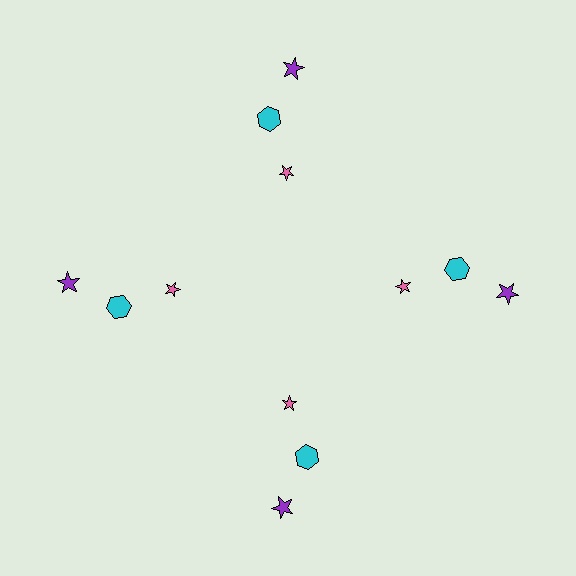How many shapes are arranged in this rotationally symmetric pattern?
There are 12 shapes, arranged in 4 groups of 3.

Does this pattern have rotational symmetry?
Yes, this pattern has 4-fold rotational symmetry. It looks the same after rotating 90 degrees around the center.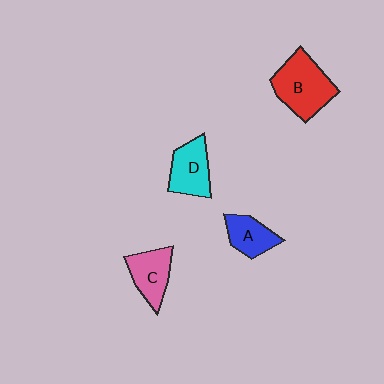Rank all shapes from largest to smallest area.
From largest to smallest: B (red), D (cyan), C (pink), A (blue).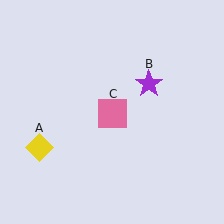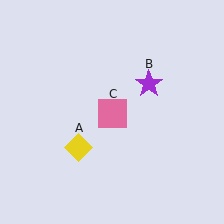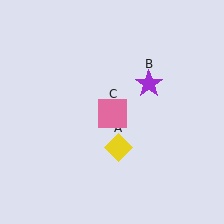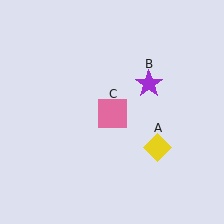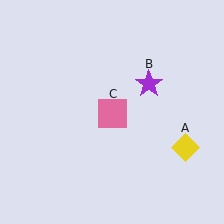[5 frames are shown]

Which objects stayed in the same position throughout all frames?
Purple star (object B) and pink square (object C) remained stationary.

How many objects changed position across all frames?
1 object changed position: yellow diamond (object A).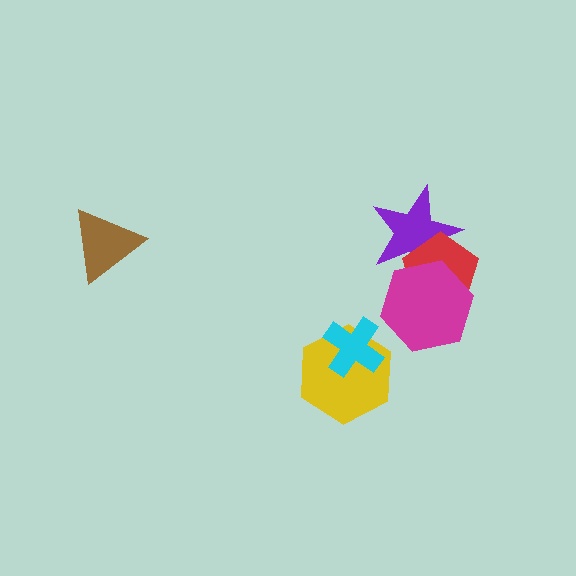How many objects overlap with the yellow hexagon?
1 object overlaps with the yellow hexagon.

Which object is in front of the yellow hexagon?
The cyan cross is in front of the yellow hexagon.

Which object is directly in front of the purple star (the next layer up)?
The red pentagon is directly in front of the purple star.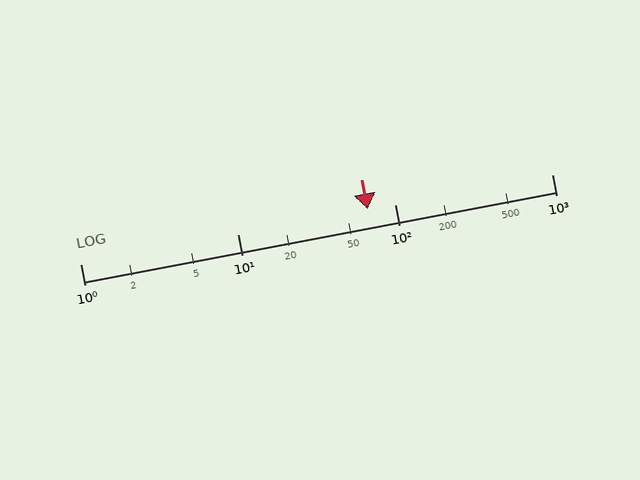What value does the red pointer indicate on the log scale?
The pointer indicates approximately 67.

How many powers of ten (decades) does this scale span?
The scale spans 3 decades, from 1 to 1000.